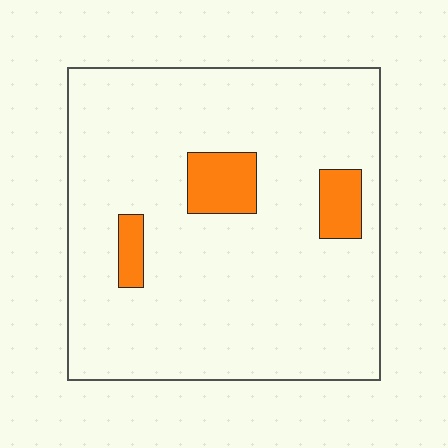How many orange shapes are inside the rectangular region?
3.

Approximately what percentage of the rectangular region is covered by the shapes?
Approximately 10%.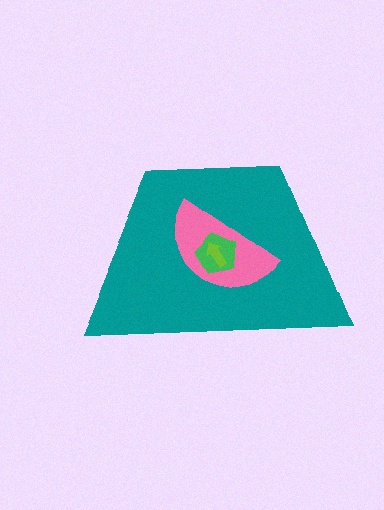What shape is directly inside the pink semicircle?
The green pentagon.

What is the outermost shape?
The teal trapezoid.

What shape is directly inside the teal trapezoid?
The pink semicircle.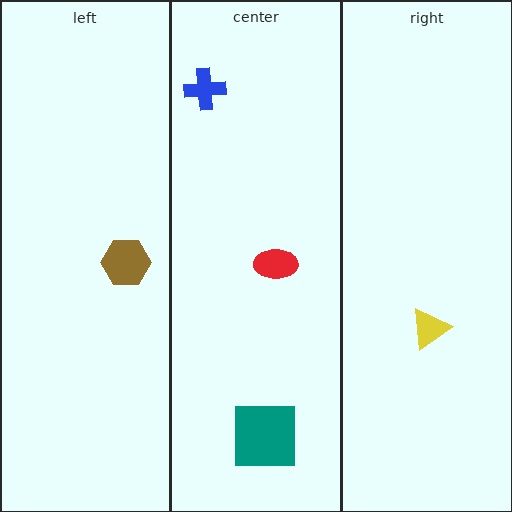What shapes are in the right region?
The yellow triangle.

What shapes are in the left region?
The brown hexagon.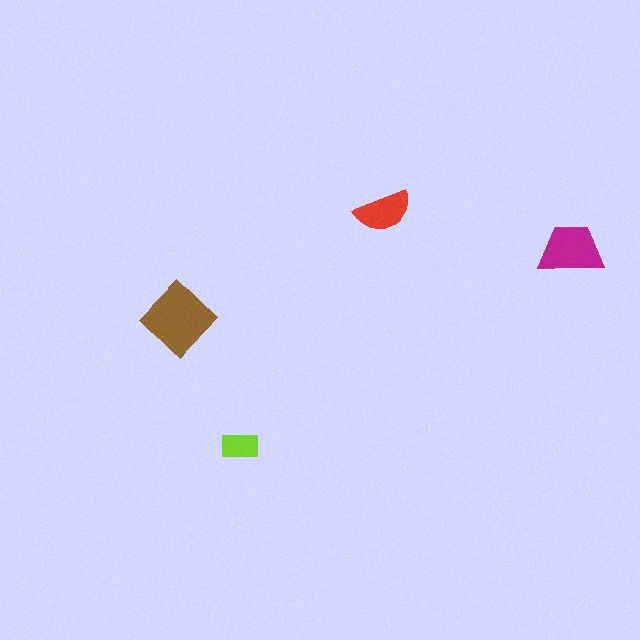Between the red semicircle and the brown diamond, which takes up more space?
The brown diamond.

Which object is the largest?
The brown diamond.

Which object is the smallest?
The lime rectangle.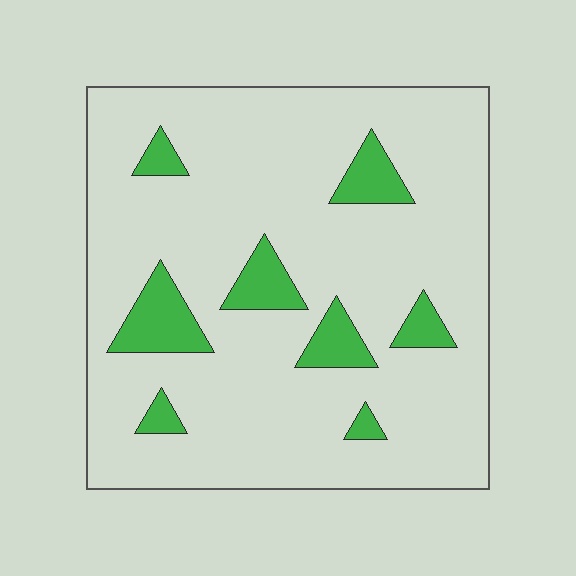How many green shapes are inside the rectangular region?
8.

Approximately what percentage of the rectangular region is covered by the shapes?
Approximately 15%.